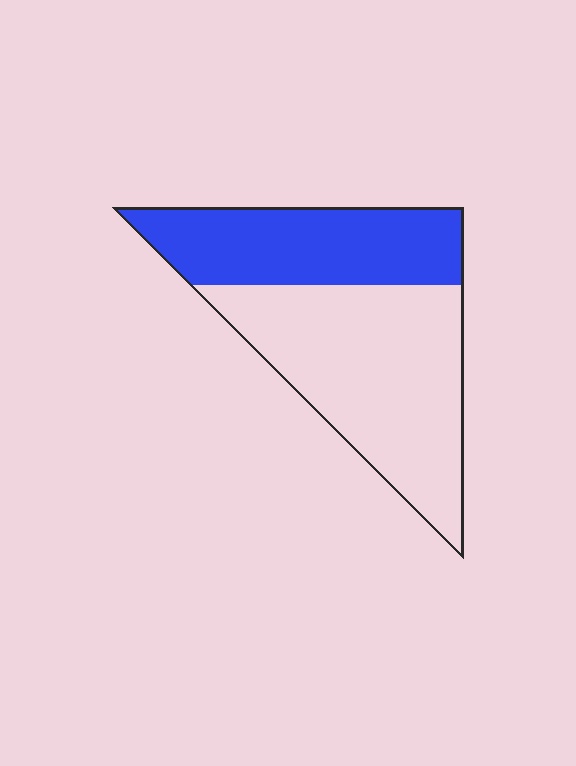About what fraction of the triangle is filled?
About two fifths (2/5).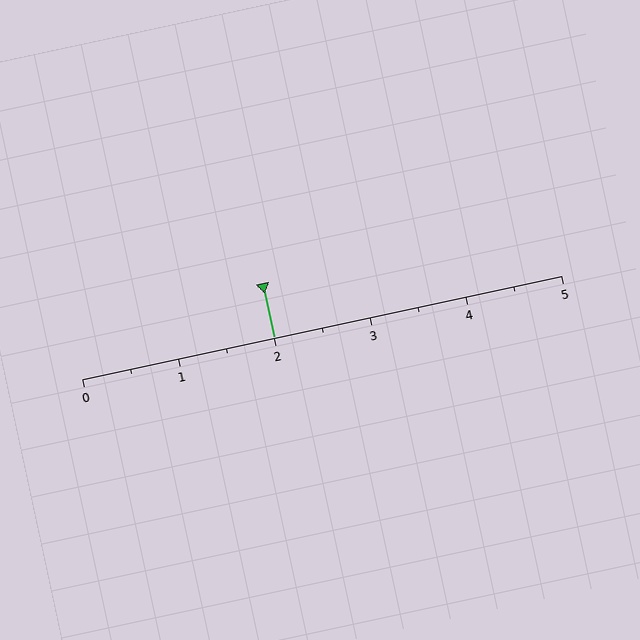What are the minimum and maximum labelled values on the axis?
The axis runs from 0 to 5.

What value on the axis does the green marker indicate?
The marker indicates approximately 2.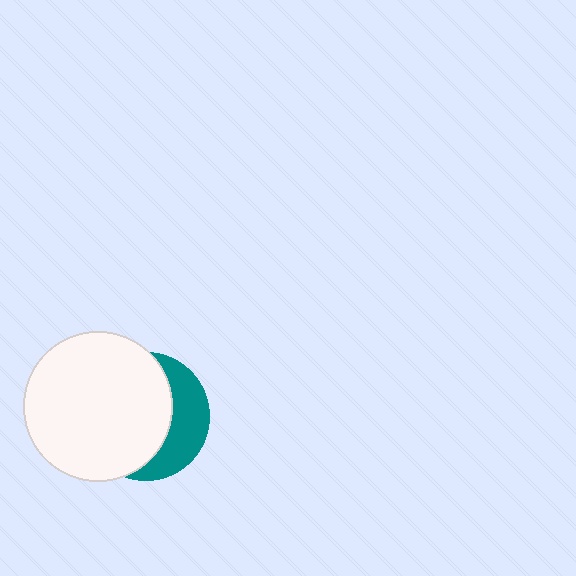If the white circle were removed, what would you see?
You would see the complete teal circle.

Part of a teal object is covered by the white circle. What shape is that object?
It is a circle.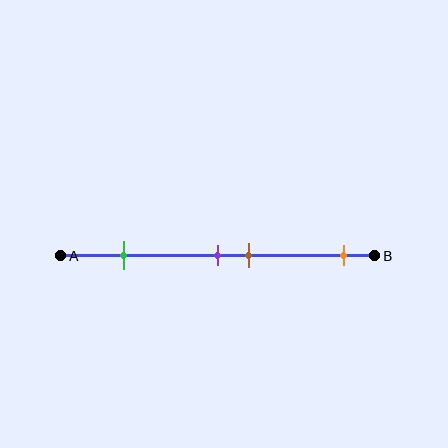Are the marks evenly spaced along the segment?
No, the marks are not evenly spaced.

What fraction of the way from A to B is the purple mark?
The purple mark is approximately 50% (0.5) of the way from A to B.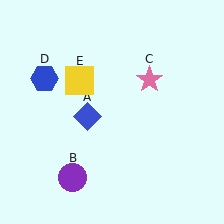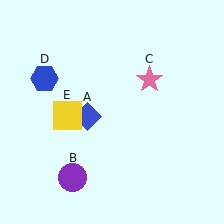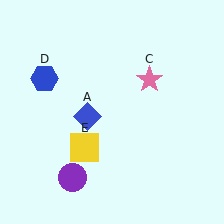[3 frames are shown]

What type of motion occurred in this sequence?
The yellow square (object E) rotated counterclockwise around the center of the scene.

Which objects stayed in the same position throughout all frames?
Blue diamond (object A) and purple circle (object B) and pink star (object C) and blue hexagon (object D) remained stationary.